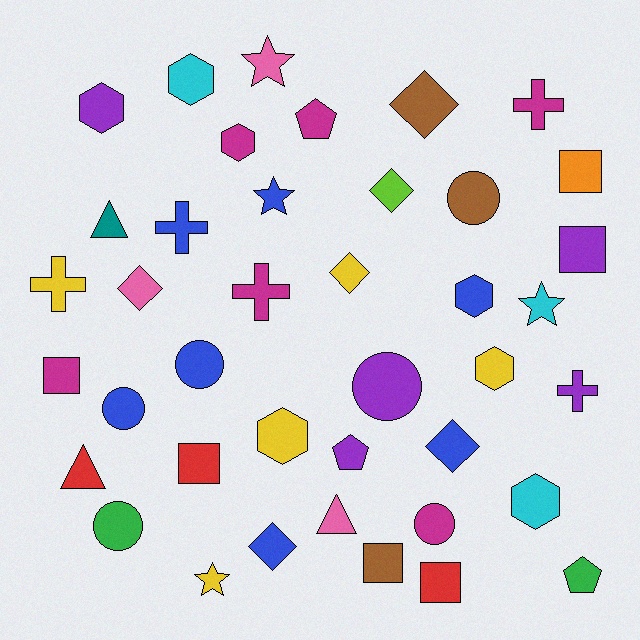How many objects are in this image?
There are 40 objects.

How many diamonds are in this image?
There are 6 diamonds.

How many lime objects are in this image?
There is 1 lime object.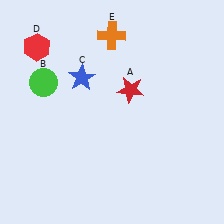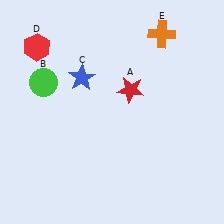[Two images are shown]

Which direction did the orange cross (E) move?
The orange cross (E) moved right.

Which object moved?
The orange cross (E) moved right.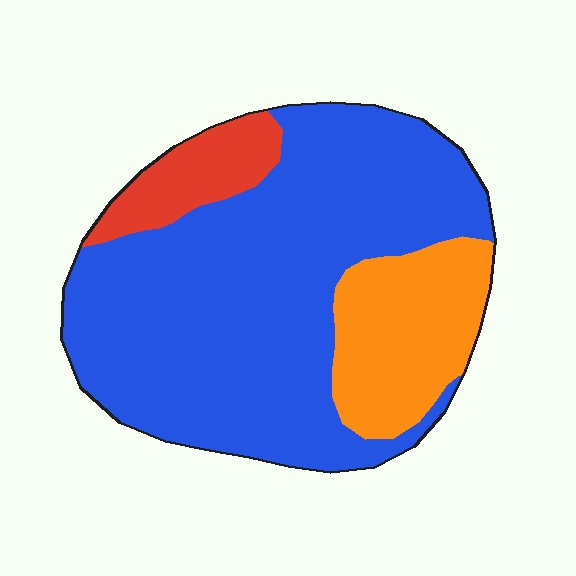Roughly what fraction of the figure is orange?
Orange takes up about one fifth (1/5) of the figure.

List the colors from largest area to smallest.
From largest to smallest: blue, orange, red.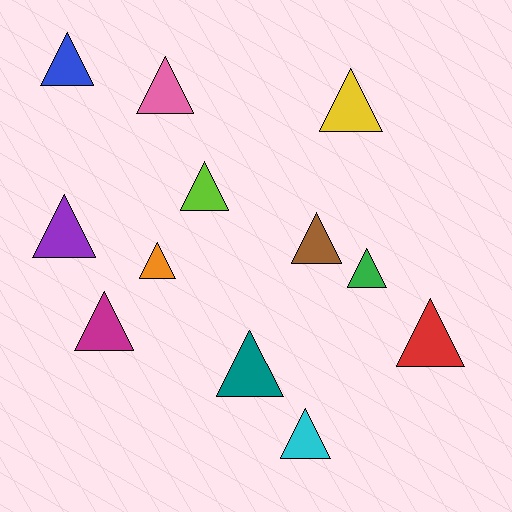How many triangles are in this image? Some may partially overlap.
There are 12 triangles.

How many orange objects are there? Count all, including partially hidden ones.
There is 1 orange object.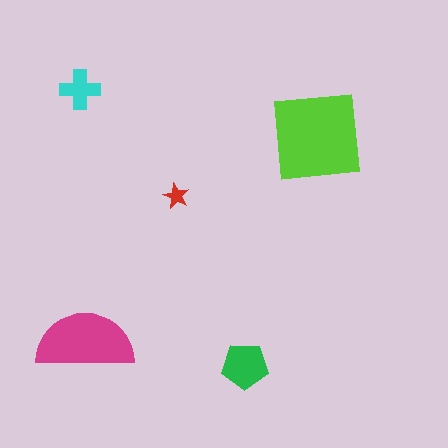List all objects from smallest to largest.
The red star, the cyan cross, the green pentagon, the magenta semicircle, the lime square.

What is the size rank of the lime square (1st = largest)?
1st.